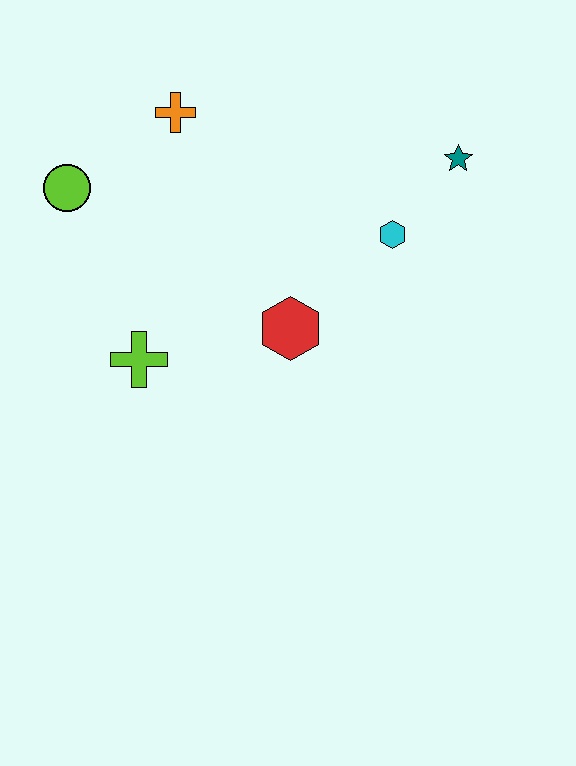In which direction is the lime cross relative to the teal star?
The lime cross is to the left of the teal star.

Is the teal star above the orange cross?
No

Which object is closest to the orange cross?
The lime circle is closest to the orange cross.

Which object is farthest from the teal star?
The lime circle is farthest from the teal star.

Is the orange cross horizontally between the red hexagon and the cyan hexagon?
No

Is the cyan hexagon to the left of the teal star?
Yes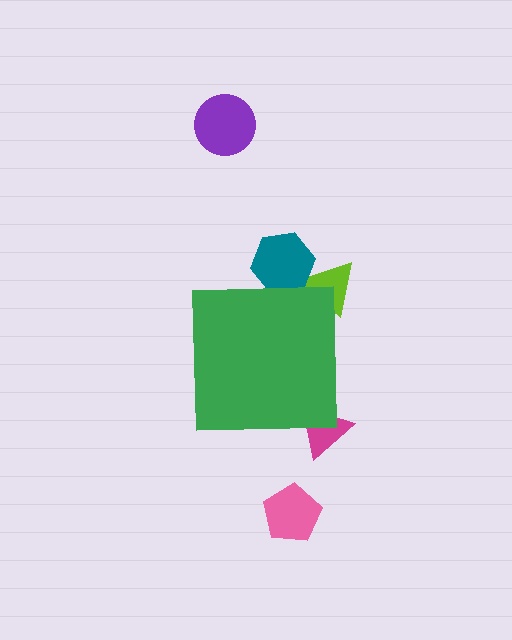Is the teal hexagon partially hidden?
Yes, the teal hexagon is partially hidden behind the green square.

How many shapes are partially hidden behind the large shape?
3 shapes are partially hidden.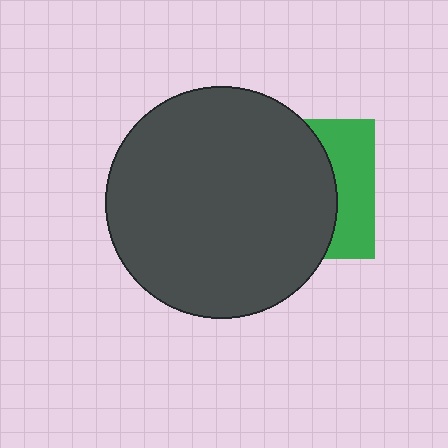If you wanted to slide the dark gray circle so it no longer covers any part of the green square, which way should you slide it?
Slide it left — that is the most direct way to separate the two shapes.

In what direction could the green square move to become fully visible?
The green square could move right. That would shift it out from behind the dark gray circle entirely.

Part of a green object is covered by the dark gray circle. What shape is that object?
It is a square.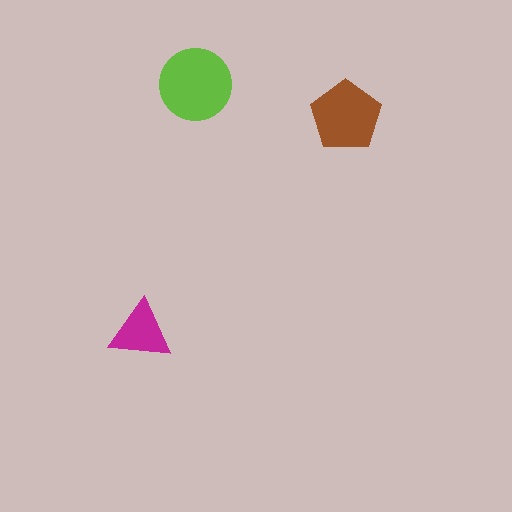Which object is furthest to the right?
The brown pentagon is rightmost.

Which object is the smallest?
The magenta triangle.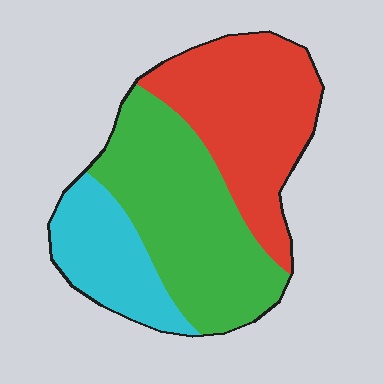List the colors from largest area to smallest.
From largest to smallest: green, red, cyan.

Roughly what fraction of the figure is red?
Red covers about 40% of the figure.